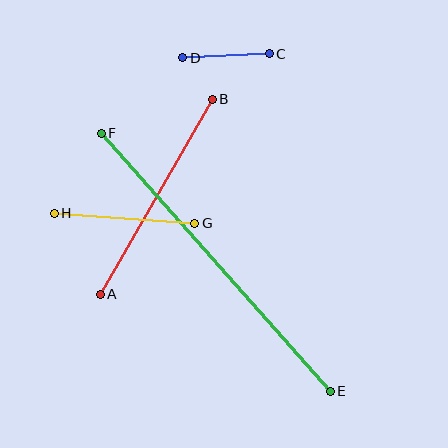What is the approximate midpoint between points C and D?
The midpoint is at approximately (226, 56) pixels.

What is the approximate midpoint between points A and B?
The midpoint is at approximately (156, 197) pixels.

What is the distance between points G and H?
The distance is approximately 141 pixels.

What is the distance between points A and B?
The distance is approximately 224 pixels.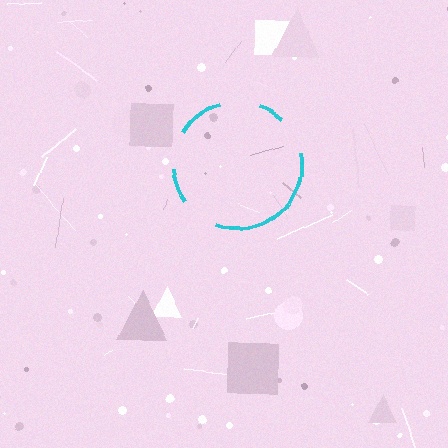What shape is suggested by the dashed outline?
The dashed outline suggests a circle.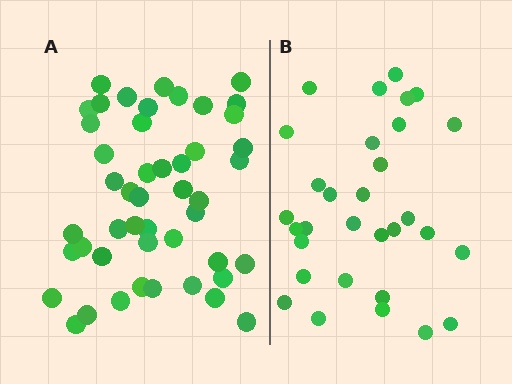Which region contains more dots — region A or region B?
Region A (the left region) has more dots.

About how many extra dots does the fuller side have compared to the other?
Region A has approximately 15 more dots than region B.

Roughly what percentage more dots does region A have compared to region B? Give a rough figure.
About 50% more.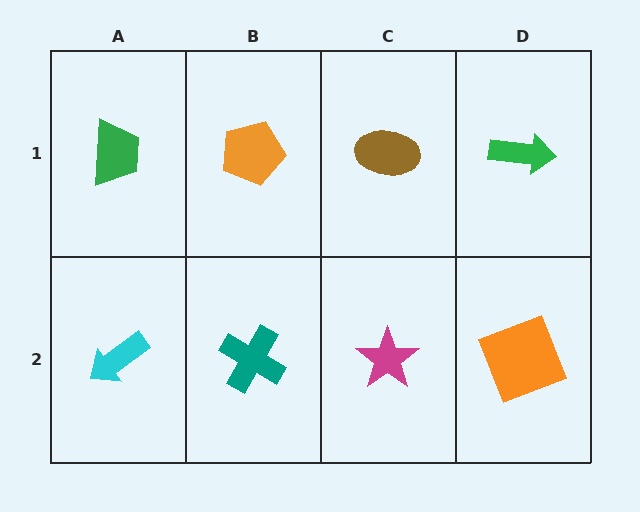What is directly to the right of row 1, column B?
A brown ellipse.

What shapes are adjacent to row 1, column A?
A cyan arrow (row 2, column A), an orange pentagon (row 1, column B).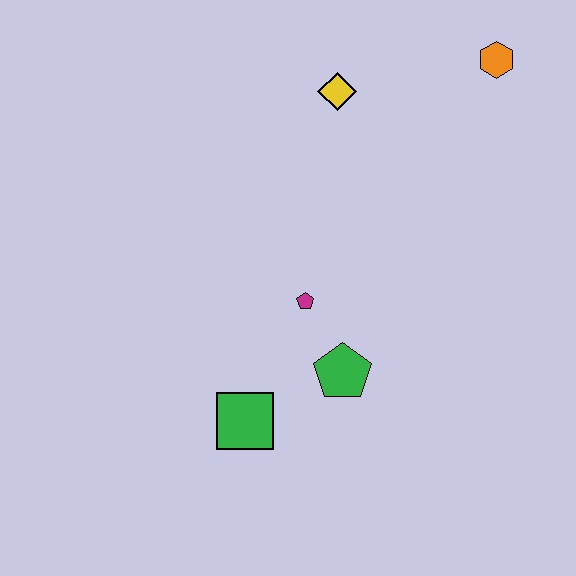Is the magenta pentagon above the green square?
Yes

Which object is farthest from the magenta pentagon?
The orange hexagon is farthest from the magenta pentagon.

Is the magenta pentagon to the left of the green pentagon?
Yes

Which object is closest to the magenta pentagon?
The green pentagon is closest to the magenta pentagon.